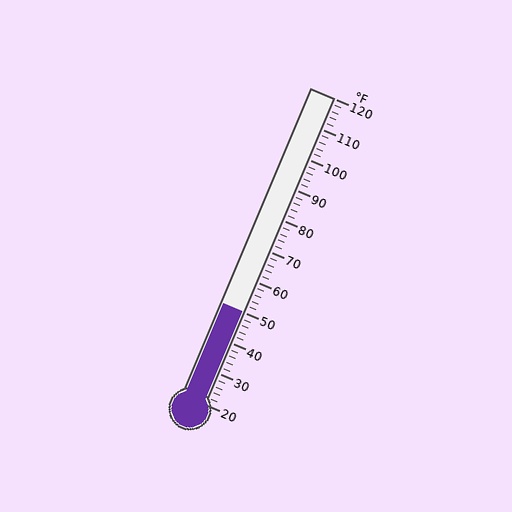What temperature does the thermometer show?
The thermometer shows approximately 50°F.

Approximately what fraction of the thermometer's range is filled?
The thermometer is filled to approximately 30% of its range.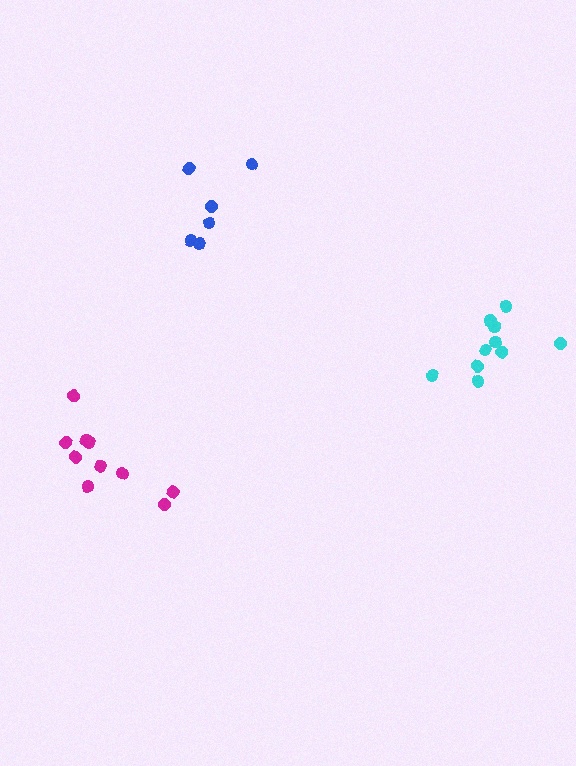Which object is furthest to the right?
The cyan cluster is rightmost.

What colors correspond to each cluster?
The clusters are colored: magenta, cyan, blue.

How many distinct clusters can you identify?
There are 3 distinct clusters.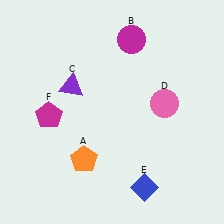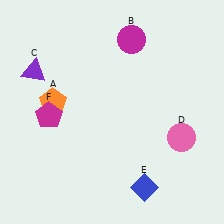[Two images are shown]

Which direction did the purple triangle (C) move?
The purple triangle (C) moved left.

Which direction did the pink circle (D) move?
The pink circle (D) moved down.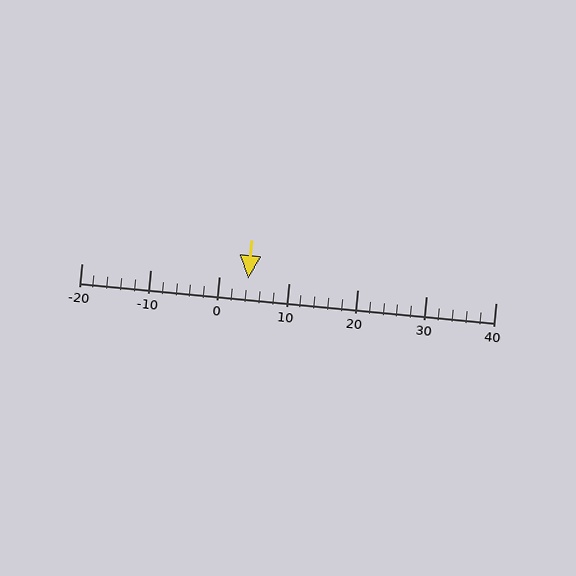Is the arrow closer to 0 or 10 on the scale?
The arrow is closer to 0.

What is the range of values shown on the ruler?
The ruler shows values from -20 to 40.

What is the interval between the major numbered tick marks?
The major tick marks are spaced 10 units apart.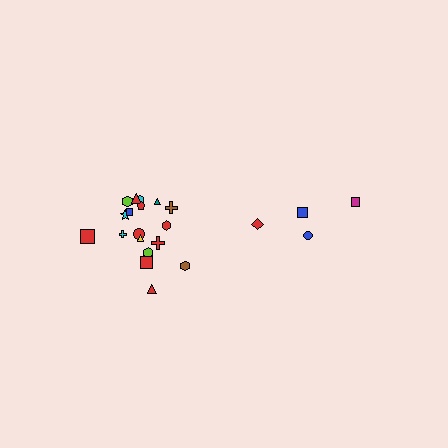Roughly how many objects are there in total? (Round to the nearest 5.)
Roughly 20 objects in total.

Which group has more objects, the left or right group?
The left group.